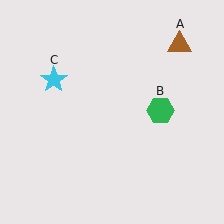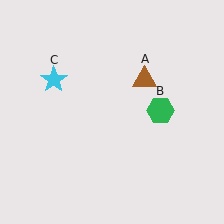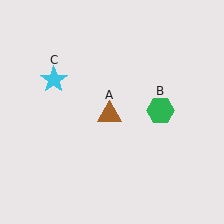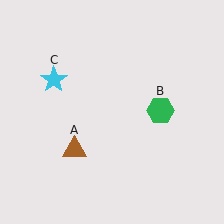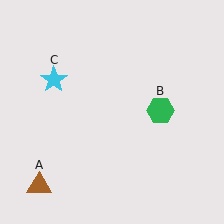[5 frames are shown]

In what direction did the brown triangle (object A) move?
The brown triangle (object A) moved down and to the left.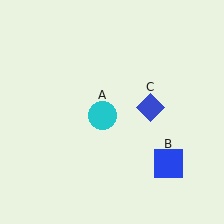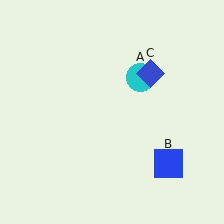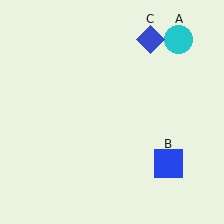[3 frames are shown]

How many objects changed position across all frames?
2 objects changed position: cyan circle (object A), blue diamond (object C).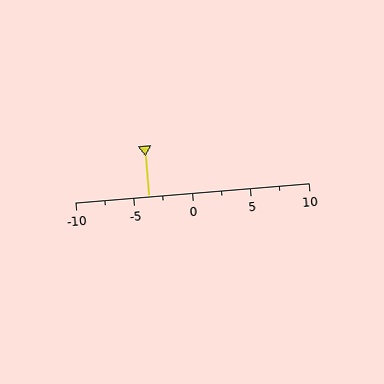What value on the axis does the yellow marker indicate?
The marker indicates approximately -3.8.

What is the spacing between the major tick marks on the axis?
The major ticks are spaced 5 apart.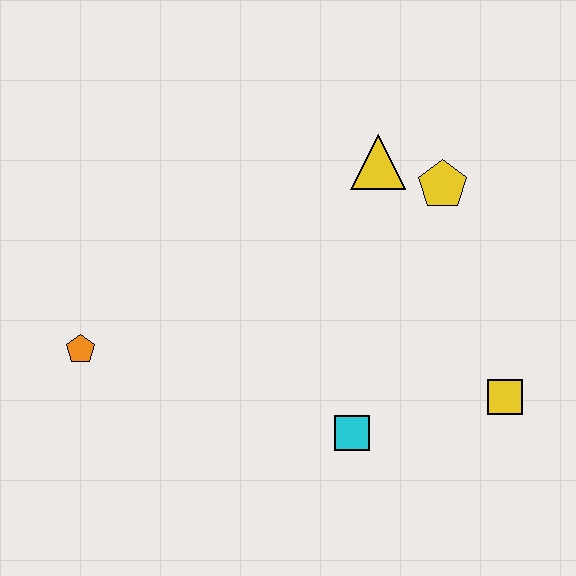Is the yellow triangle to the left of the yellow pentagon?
Yes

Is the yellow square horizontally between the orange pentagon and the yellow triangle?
No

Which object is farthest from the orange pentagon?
The yellow square is farthest from the orange pentagon.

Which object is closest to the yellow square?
The cyan square is closest to the yellow square.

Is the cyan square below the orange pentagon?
Yes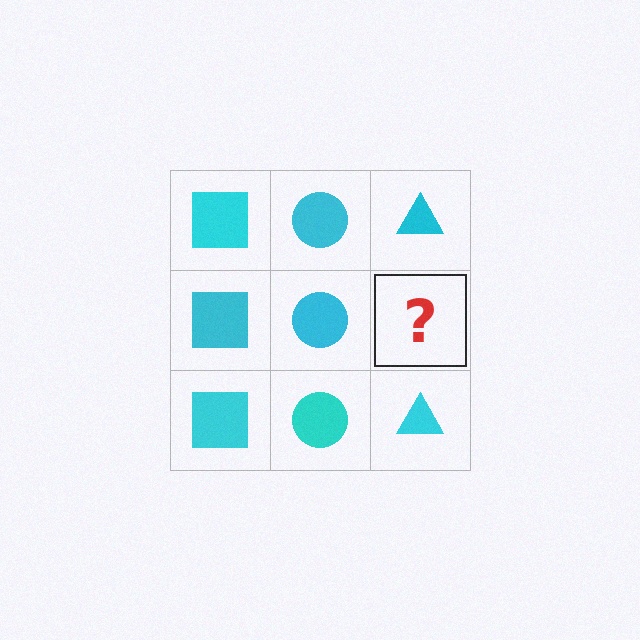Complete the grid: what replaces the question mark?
The question mark should be replaced with a cyan triangle.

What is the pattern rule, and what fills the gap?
The rule is that each column has a consistent shape. The gap should be filled with a cyan triangle.